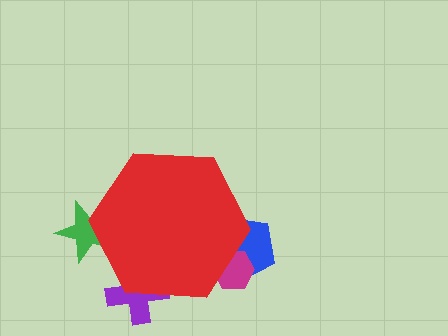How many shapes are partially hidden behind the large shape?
4 shapes are partially hidden.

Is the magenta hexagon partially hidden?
Yes, the magenta hexagon is partially hidden behind the red hexagon.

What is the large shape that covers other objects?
A red hexagon.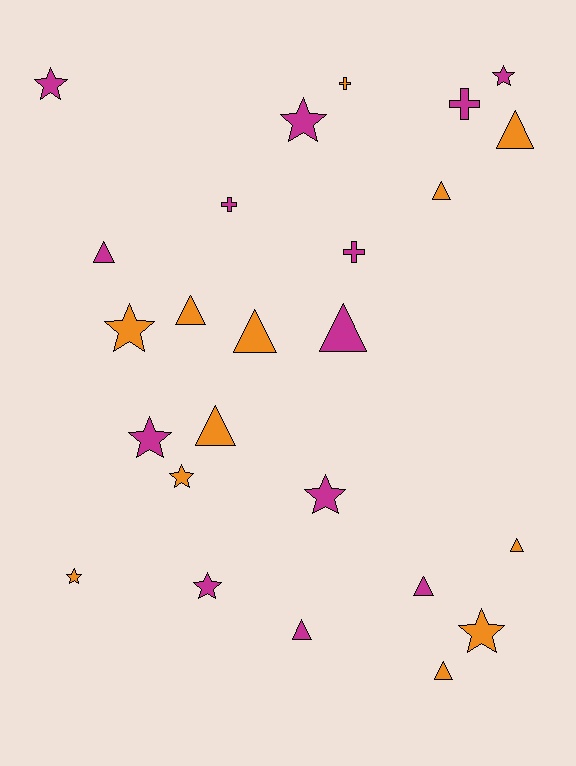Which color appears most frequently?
Magenta, with 13 objects.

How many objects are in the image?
There are 25 objects.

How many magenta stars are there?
There are 6 magenta stars.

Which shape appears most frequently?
Triangle, with 11 objects.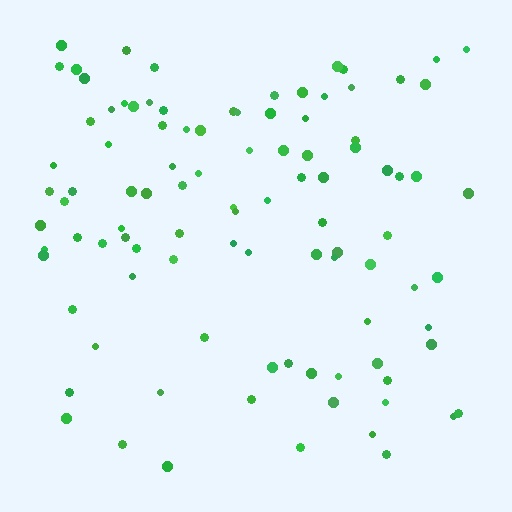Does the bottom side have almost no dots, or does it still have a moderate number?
Still a moderate number, just noticeably fewer than the top.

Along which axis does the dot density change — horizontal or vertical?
Vertical.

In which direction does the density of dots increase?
From bottom to top, with the top side densest.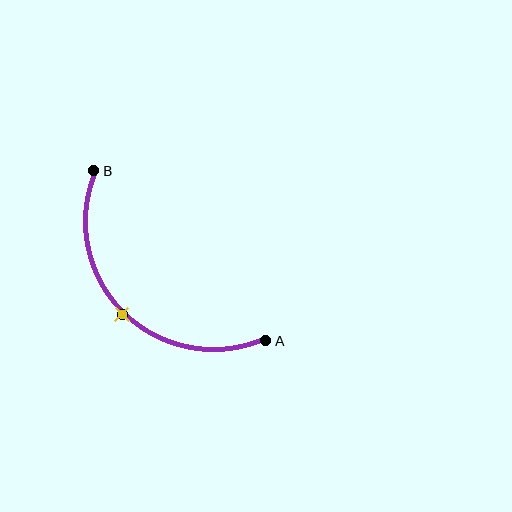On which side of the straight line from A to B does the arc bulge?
The arc bulges below and to the left of the straight line connecting A and B.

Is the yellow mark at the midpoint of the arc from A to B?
Yes. The yellow mark lies on the arc at equal arc-length from both A and B — it is the arc midpoint.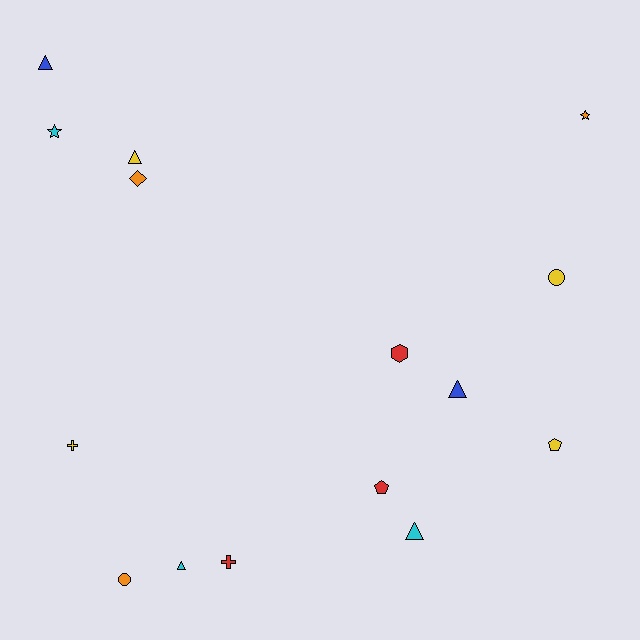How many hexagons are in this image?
There is 1 hexagon.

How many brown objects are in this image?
There are no brown objects.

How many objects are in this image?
There are 15 objects.